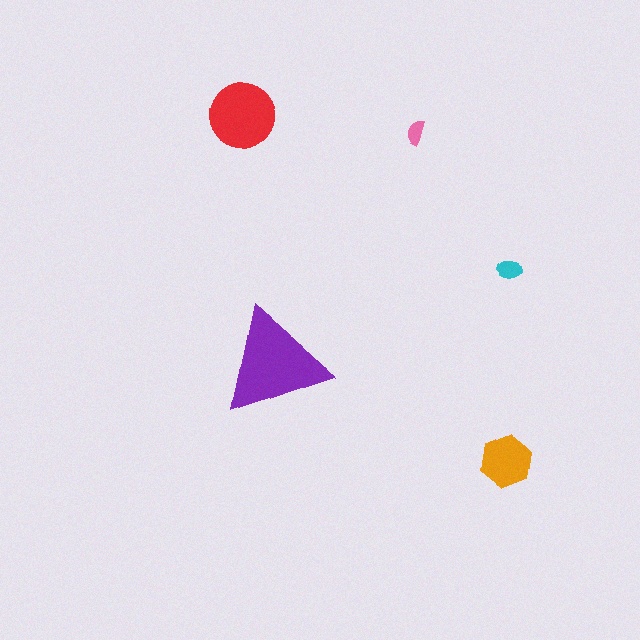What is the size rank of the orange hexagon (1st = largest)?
3rd.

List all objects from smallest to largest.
The pink semicircle, the cyan ellipse, the orange hexagon, the red circle, the purple triangle.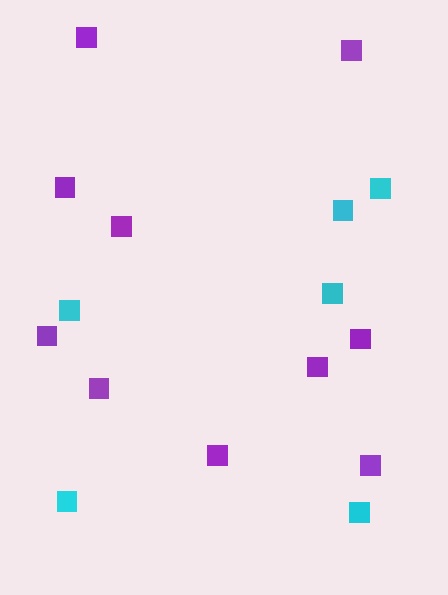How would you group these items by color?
There are 2 groups: one group of cyan squares (6) and one group of purple squares (10).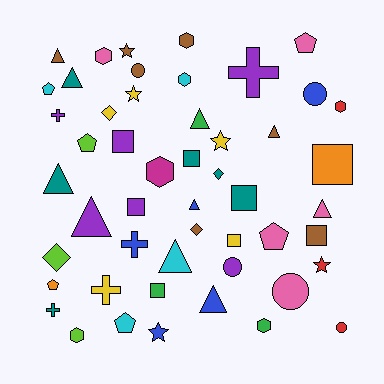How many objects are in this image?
There are 50 objects.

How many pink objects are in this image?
There are 5 pink objects.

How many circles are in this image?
There are 5 circles.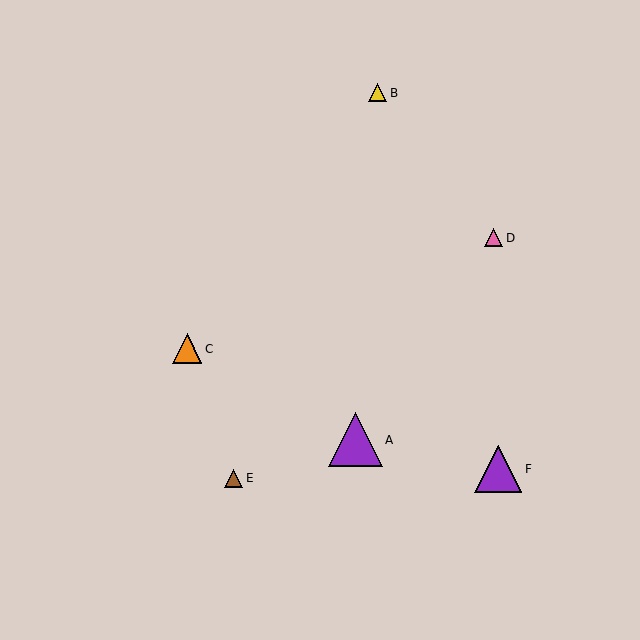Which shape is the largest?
The purple triangle (labeled A) is the largest.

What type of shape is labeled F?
Shape F is a purple triangle.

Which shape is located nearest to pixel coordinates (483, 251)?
The pink triangle (labeled D) at (494, 238) is nearest to that location.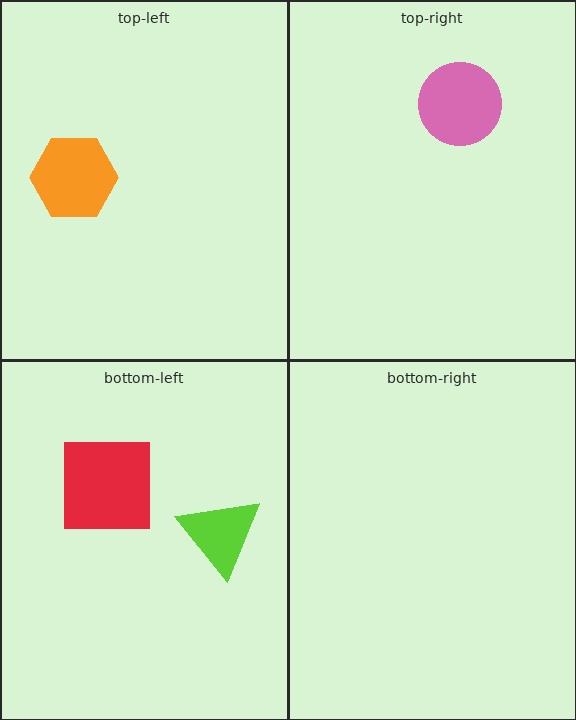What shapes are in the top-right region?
The pink circle.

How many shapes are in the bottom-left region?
2.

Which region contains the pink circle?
The top-right region.